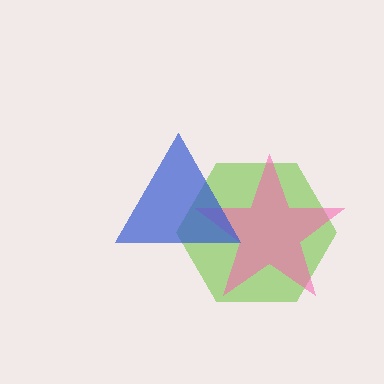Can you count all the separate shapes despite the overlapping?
Yes, there are 3 separate shapes.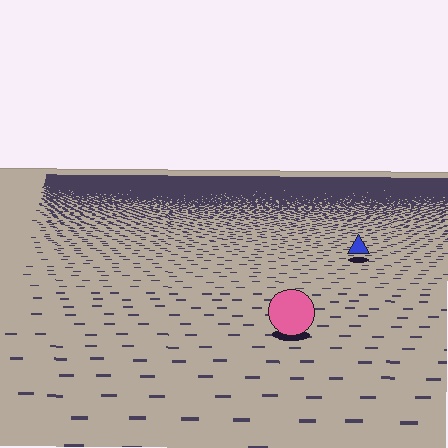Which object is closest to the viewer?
The pink circle is closest. The texture marks near it are larger and more spread out.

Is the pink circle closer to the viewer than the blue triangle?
Yes. The pink circle is closer — you can tell from the texture gradient: the ground texture is coarser near it.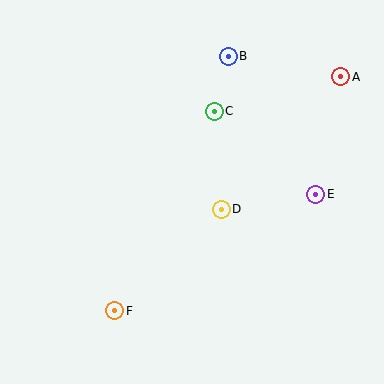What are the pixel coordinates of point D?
Point D is at (221, 209).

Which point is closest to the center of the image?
Point D at (221, 209) is closest to the center.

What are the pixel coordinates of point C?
Point C is at (214, 111).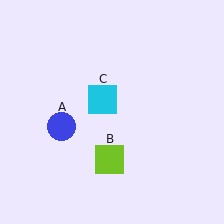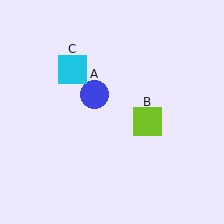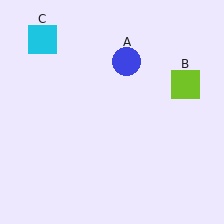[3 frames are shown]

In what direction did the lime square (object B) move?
The lime square (object B) moved up and to the right.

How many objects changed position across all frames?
3 objects changed position: blue circle (object A), lime square (object B), cyan square (object C).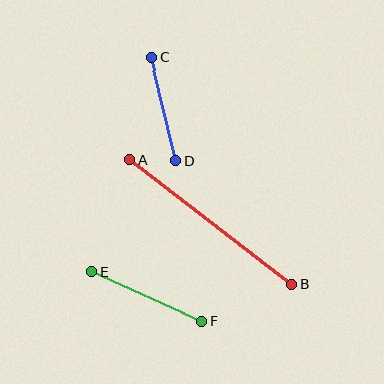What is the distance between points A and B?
The distance is approximately 205 pixels.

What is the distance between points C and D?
The distance is approximately 107 pixels.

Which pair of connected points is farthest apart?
Points A and B are farthest apart.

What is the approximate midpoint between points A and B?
The midpoint is at approximately (210, 222) pixels.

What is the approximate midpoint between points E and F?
The midpoint is at approximately (147, 296) pixels.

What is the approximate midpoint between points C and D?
The midpoint is at approximately (164, 109) pixels.